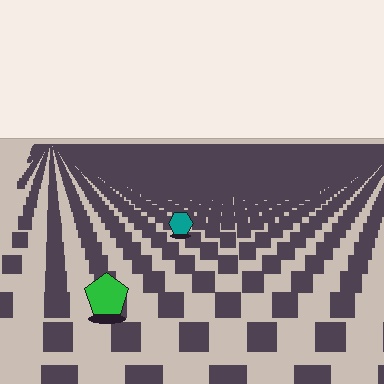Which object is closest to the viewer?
The green pentagon is closest. The texture marks near it are larger and more spread out.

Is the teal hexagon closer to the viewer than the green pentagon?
No. The green pentagon is closer — you can tell from the texture gradient: the ground texture is coarser near it.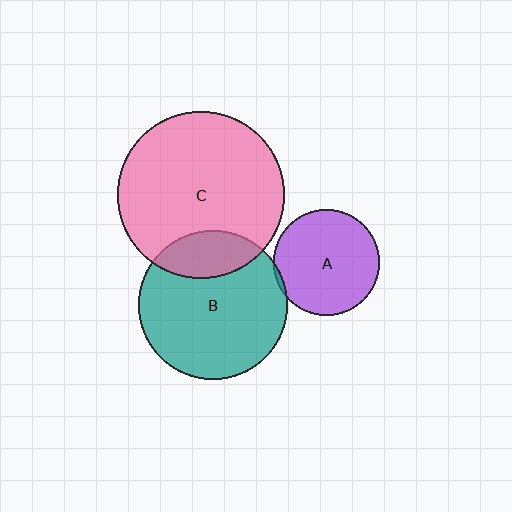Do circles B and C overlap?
Yes.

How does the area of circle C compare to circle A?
Approximately 2.5 times.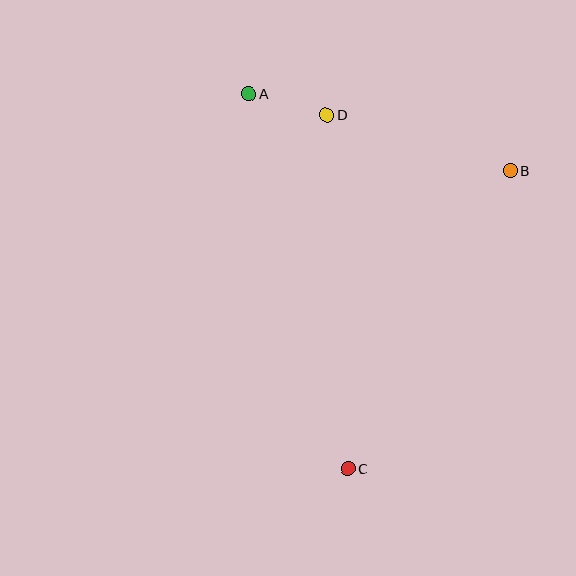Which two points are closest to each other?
Points A and D are closest to each other.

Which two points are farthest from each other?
Points A and C are farthest from each other.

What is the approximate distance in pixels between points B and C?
The distance between B and C is approximately 339 pixels.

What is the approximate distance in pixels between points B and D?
The distance between B and D is approximately 191 pixels.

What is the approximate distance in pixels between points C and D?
The distance between C and D is approximately 354 pixels.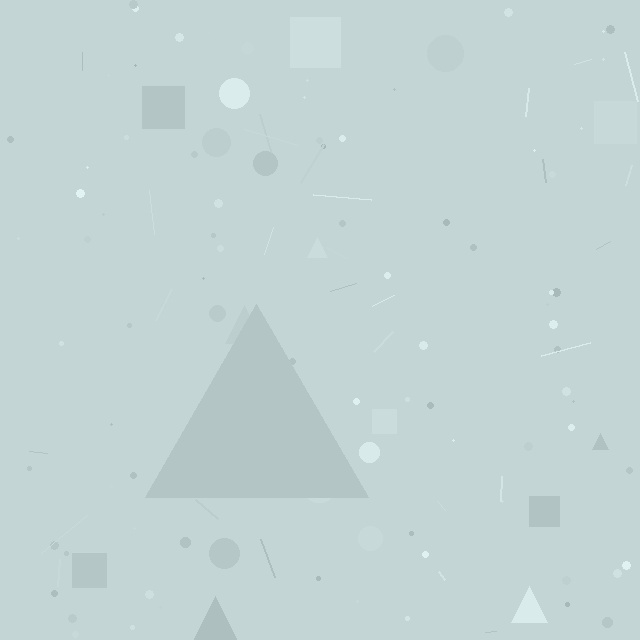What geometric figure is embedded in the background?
A triangle is embedded in the background.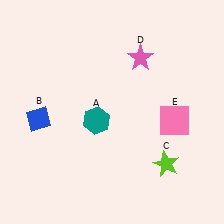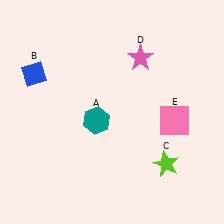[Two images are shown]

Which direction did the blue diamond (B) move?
The blue diamond (B) moved up.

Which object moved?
The blue diamond (B) moved up.